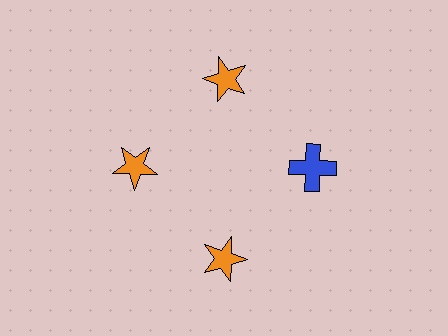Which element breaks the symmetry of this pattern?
The blue cross at roughly the 3 o'clock position breaks the symmetry. All other shapes are orange stars.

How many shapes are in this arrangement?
There are 4 shapes arranged in a ring pattern.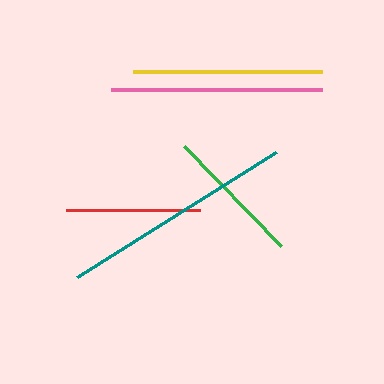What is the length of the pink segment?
The pink segment is approximately 211 pixels long.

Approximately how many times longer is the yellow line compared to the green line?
The yellow line is approximately 1.4 times the length of the green line.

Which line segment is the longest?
The teal line is the longest at approximately 235 pixels.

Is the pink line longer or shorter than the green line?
The pink line is longer than the green line.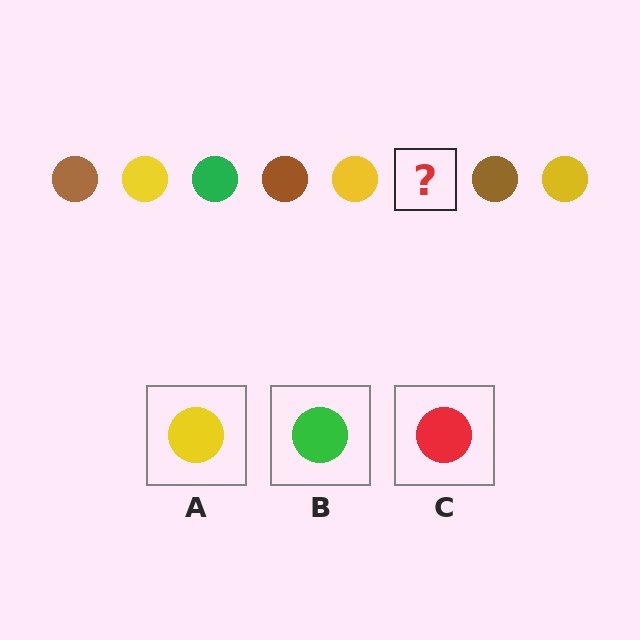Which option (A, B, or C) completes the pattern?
B.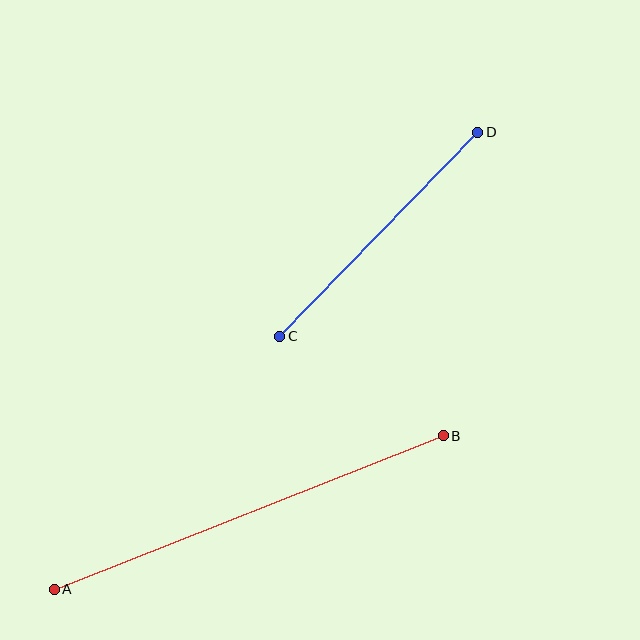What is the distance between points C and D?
The distance is approximately 284 pixels.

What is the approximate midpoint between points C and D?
The midpoint is at approximately (379, 234) pixels.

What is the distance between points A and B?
The distance is approximately 418 pixels.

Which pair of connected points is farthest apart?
Points A and B are farthest apart.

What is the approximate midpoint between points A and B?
The midpoint is at approximately (249, 512) pixels.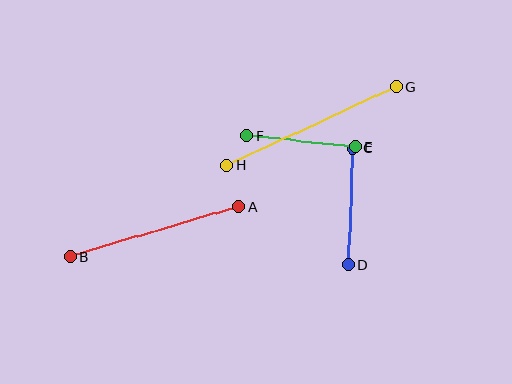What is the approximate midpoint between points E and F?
The midpoint is at approximately (301, 141) pixels.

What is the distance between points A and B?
The distance is approximately 175 pixels.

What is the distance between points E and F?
The distance is approximately 109 pixels.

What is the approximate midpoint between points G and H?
The midpoint is at approximately (312, 126) pixels.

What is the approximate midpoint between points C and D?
The midpoint is at approximately (351, 207) pixels.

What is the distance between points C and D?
The distance is approximately 116 pixels.